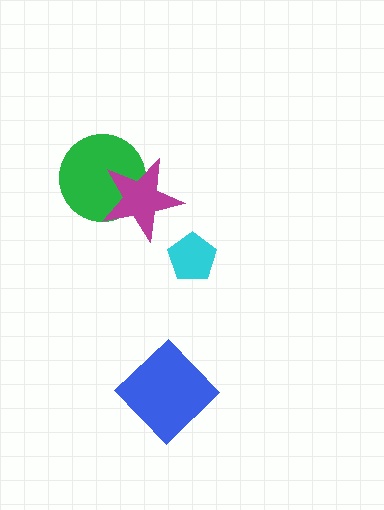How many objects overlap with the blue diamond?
0 objects overlap with the blue diamond.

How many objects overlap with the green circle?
1 object overlaps with the green circle.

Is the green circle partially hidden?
Yes, it is partially covered by another shape.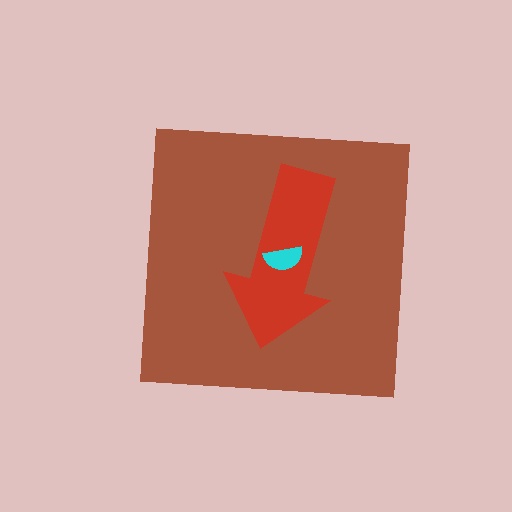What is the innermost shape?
The cyan semicircle.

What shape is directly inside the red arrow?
The cyan semicircle.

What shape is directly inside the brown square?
The red arrow.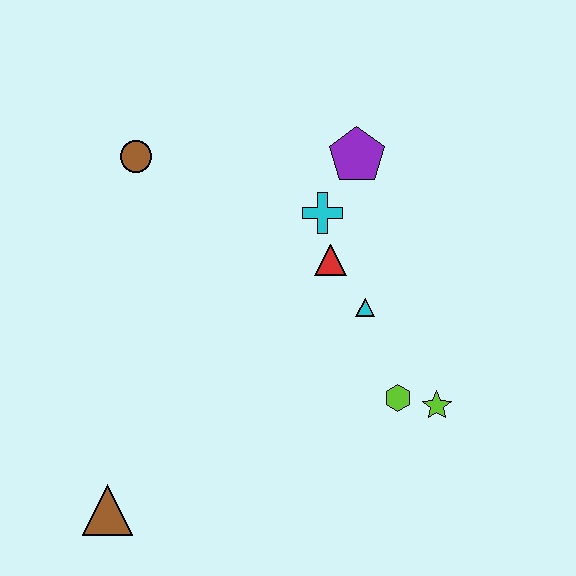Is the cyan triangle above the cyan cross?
No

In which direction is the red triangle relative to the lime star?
The red triangle is above the lime star.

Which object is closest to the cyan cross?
The red triangle is closest to the cyan cross.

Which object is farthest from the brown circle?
The lime star is farthest from the brown circle.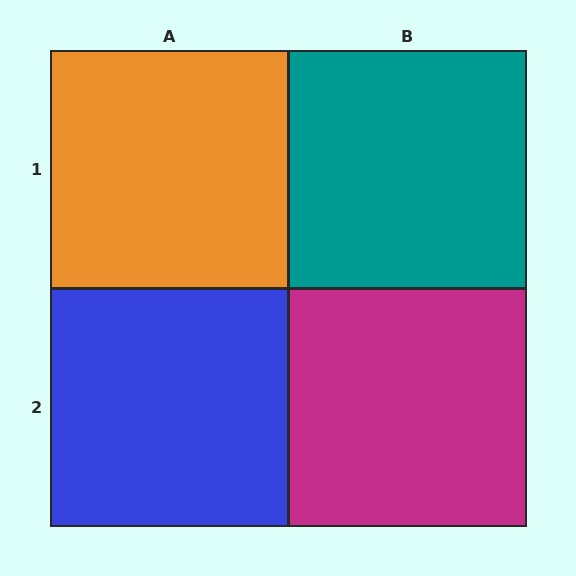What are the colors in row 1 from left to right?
Orange, teal.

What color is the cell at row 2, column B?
Magenta.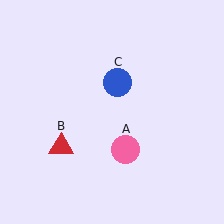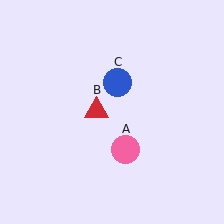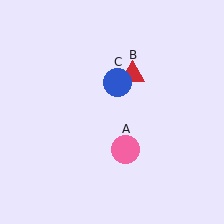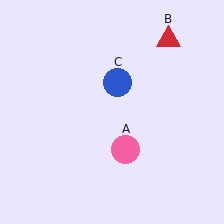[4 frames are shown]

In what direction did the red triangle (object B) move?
The red triangle (object B) moved up and to the right.